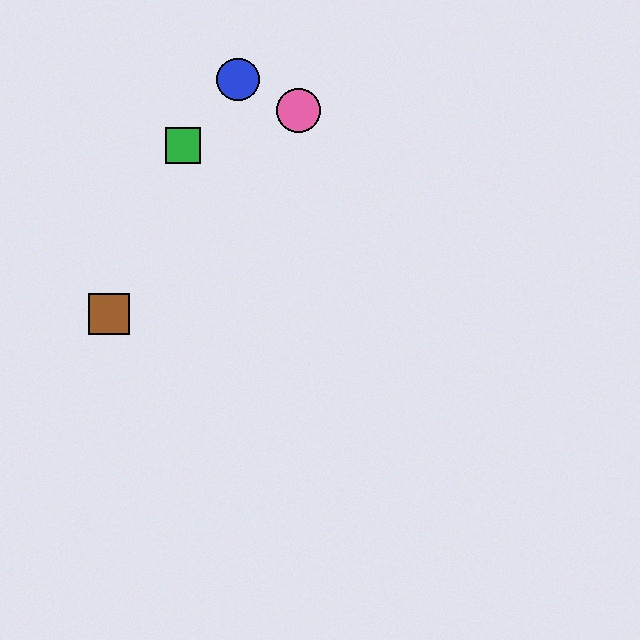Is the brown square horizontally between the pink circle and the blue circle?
No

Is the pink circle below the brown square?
No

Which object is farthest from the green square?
The brown square is farthest from the green square.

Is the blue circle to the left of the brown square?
No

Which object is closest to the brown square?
The green square is closest to the brown square.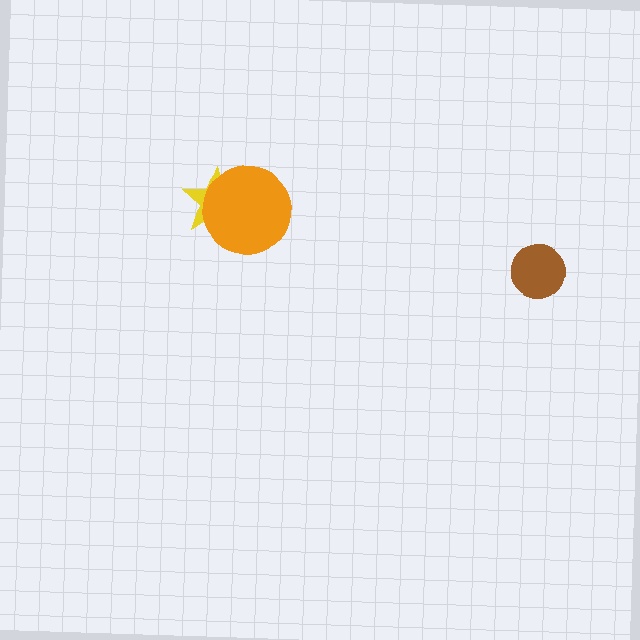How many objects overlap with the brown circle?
0 objects overlap with the brown circle.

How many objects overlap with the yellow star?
1 object overlaps with the yellow star.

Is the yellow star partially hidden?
Yes, it is partially covered by another shape.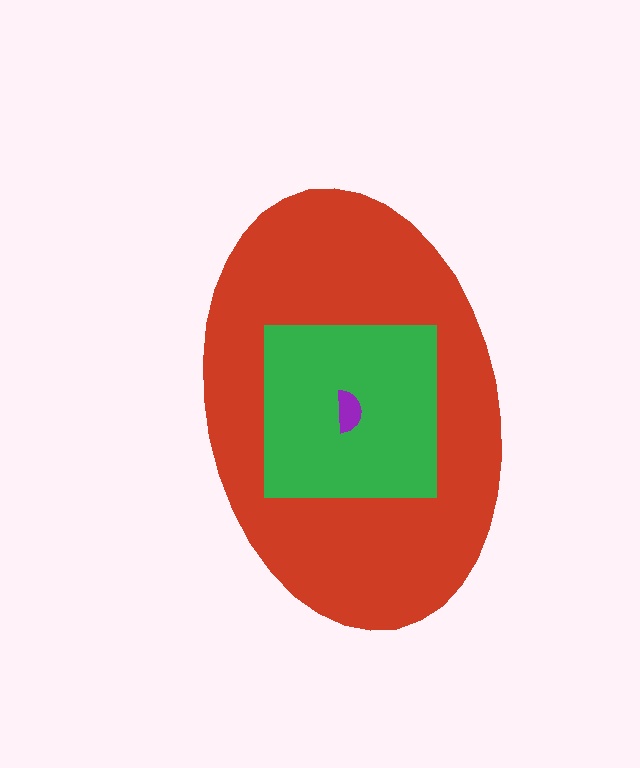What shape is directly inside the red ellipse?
The green square.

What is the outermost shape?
The red ellipse.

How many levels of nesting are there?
3.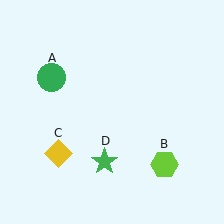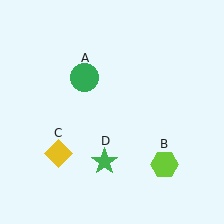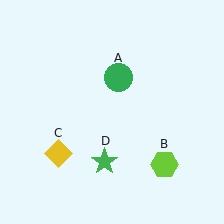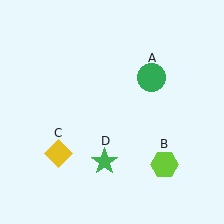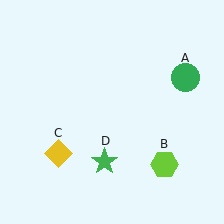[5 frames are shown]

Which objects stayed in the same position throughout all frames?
Lime hexagon (object B) and yellow diamond (object C) and green star (object D) remained stationary.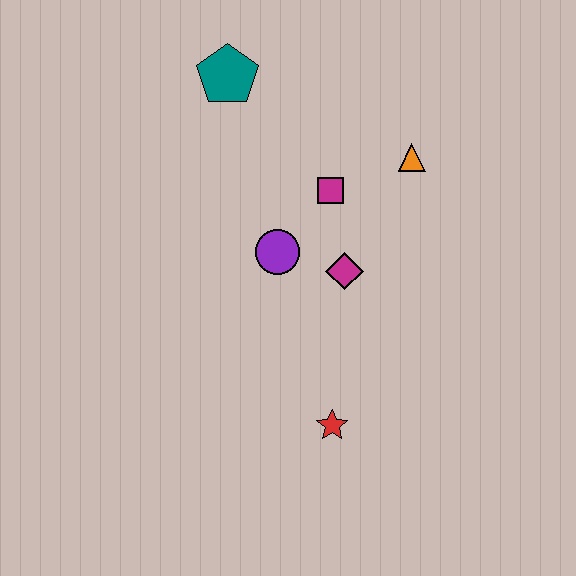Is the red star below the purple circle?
Yes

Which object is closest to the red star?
The magenta diamond is closest to the red star.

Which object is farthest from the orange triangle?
The red star is farthest from the orange triangle.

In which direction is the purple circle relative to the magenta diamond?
The purple circle is to the left of the magenta diamond.